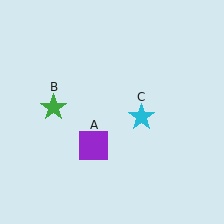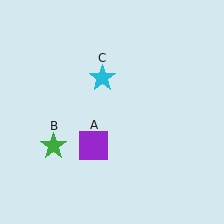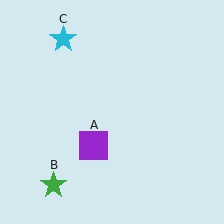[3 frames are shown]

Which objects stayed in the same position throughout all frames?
Purple square (object A) remained stationary.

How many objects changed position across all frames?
2 objects changed position: green star (object B), cyan star (object C).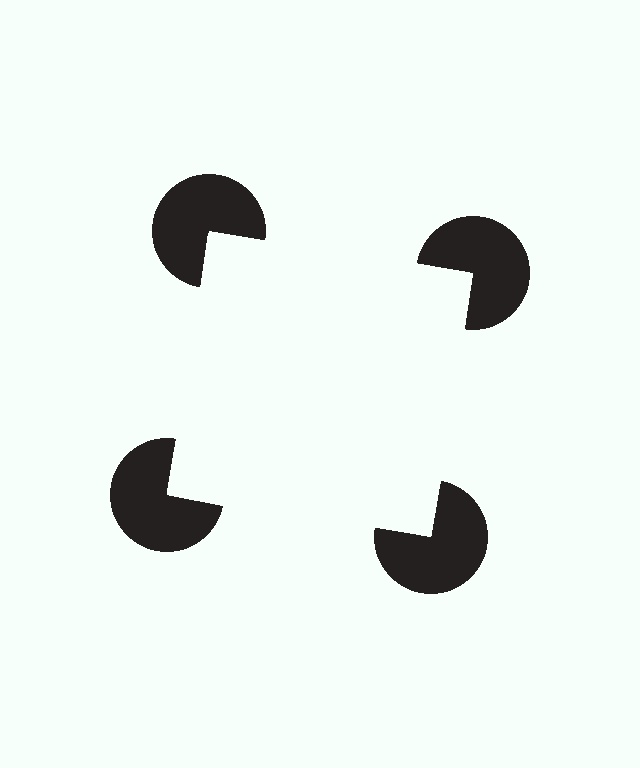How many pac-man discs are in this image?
There are 4 — one at each vertex of the illusory square.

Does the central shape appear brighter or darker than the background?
It typically appears slightly brighter than the background, even though no actual brightness change is drawn.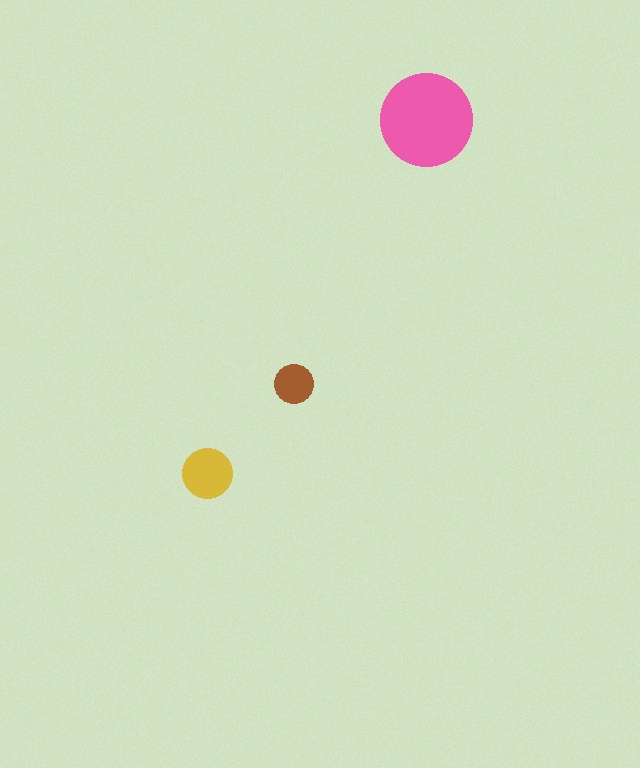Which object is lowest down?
The yellow circle is bottommost.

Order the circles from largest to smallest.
the pink one, the yellow one, the brown one.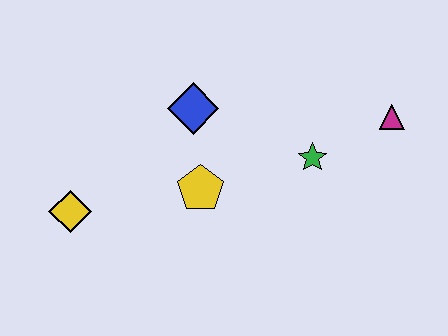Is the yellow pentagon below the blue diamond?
Yes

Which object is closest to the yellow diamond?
The yellow pentagon is closest to the yellow diamond.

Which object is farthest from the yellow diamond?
The magenta triangle is farthest from the yellow diamond.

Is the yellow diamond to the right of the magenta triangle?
No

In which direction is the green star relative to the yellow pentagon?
The green star is to the right of the yellow pentagon.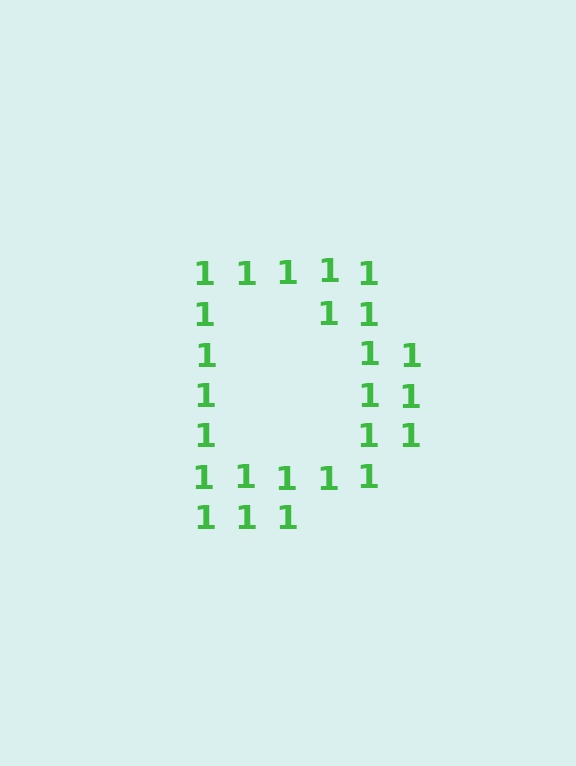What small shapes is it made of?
It is made of small digit 1's.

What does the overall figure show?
The overall figure shows the letter D.